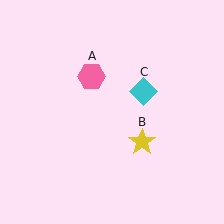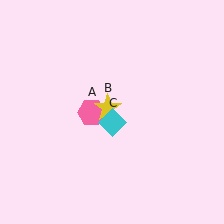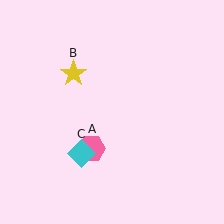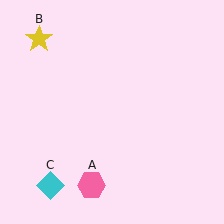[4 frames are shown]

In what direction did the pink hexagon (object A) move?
The pink hexagon (object A) moved down.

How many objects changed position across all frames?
3 objects changed position: pink hexagon (object A), yellow star (object B), cyan diamond (object C).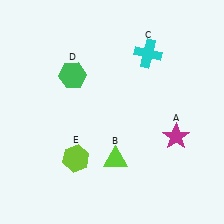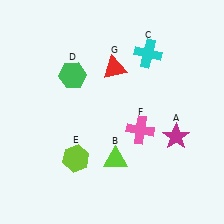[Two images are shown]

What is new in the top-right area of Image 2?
A red triangle (G) was added in the top-right area of Image 2.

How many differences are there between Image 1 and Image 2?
There are 2 differences between the two images.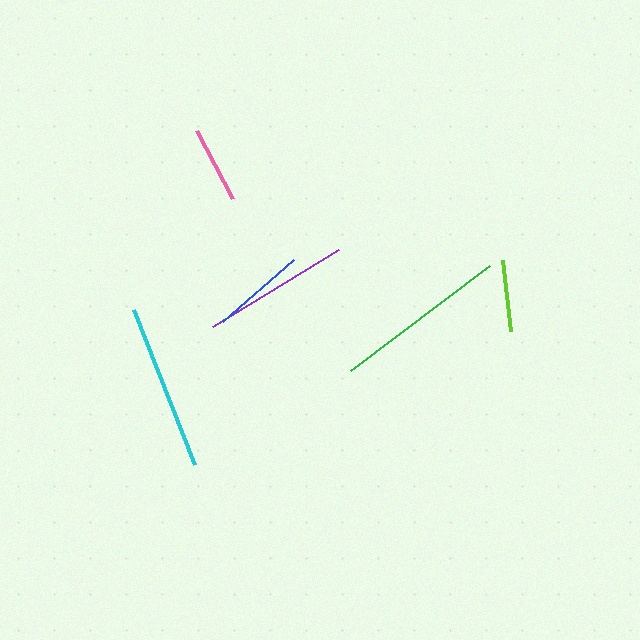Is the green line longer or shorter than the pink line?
The green line is longer than the pink line.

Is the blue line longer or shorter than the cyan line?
The cyan line is longer than the blue line.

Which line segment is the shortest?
The lime line is the shortest at approximately 71 pixels.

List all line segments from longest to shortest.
From longest to shortest: green, cyan, purple, blue, pink, lime.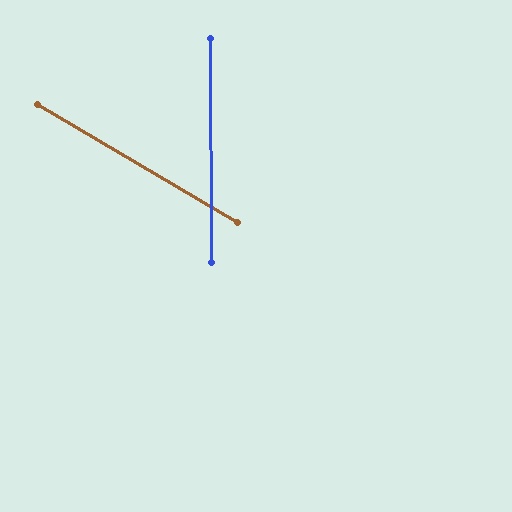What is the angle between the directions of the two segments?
Approximately 59 degrees.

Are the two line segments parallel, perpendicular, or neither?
Neither parallel nor perpendicular — they differ by about 59°.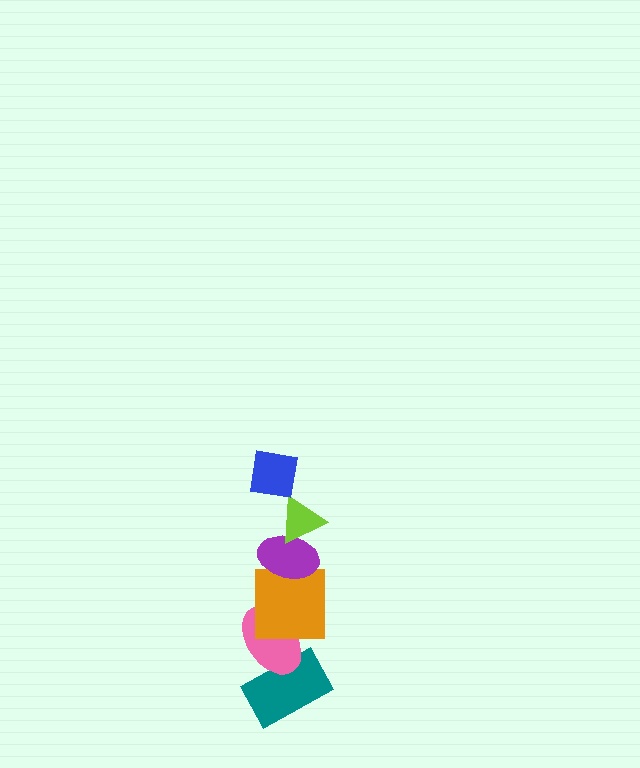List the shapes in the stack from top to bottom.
From top to bottom: the blue square, the lime triangle, the purple ellipse, the orange square, the pink ellipse, the teal rectangle.